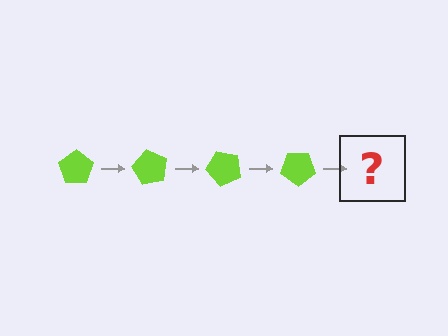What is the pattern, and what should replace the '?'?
The pattern is that the pentagon rotates 60 degrees each step. The '?' should be a lime pentagon rotated 240 degrees.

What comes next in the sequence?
The next element should be a lime pentagon rotated 240 degrees.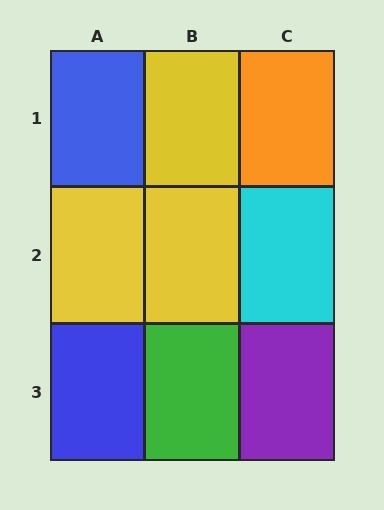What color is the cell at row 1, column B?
Yellow.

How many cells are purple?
1 cell is purple.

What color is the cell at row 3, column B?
Green.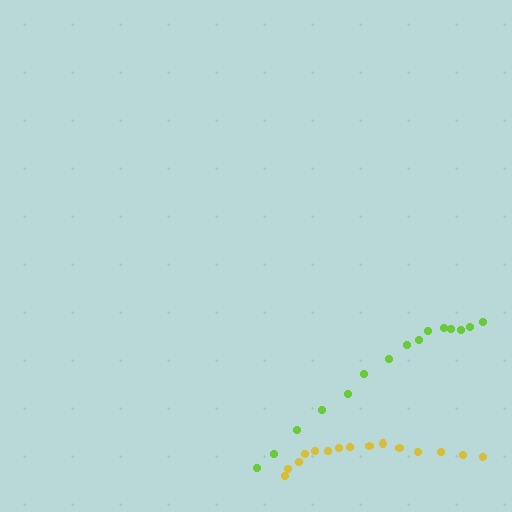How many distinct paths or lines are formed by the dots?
There are 2 distinct paths.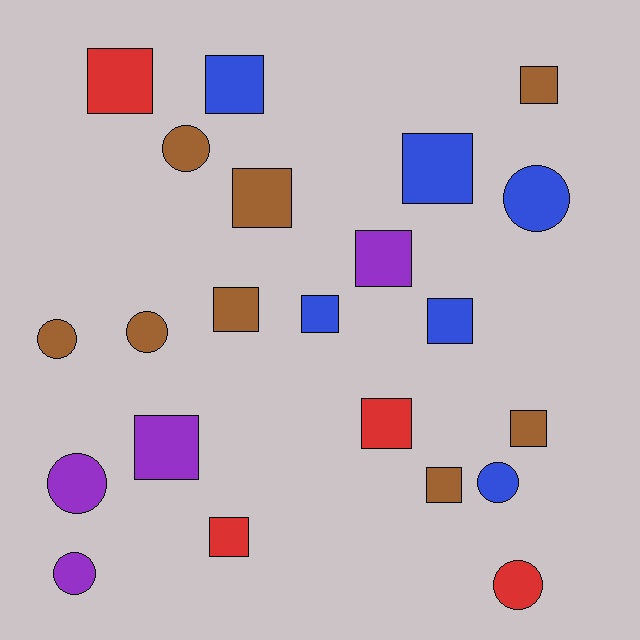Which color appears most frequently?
Brown, with 8 objects.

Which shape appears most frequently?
Square, with 14 objects.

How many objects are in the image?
There are 22 objects.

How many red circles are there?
There is 1 red circle.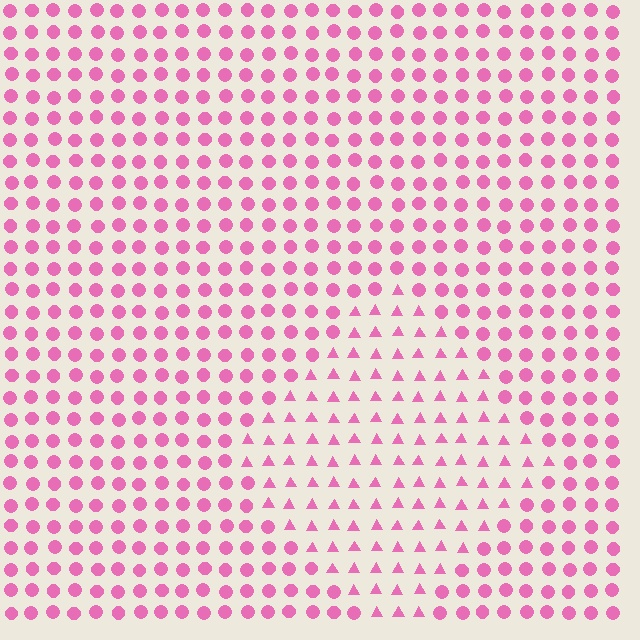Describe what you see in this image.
The image is filled with small pink elements arranged in a uniform grid. A diamond-shaped region contains triangles, while the surrounding area contains circles. The boundary is defined purely by the change in element shape.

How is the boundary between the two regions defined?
The boundary is defined by a change in element shape: triangles inside vs. circles outside. All elements share the same color and spacing.